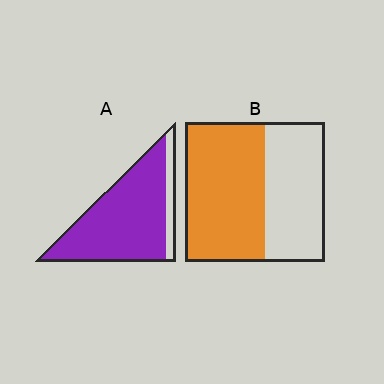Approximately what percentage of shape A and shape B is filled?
A is approximately 85% and B is approximately 55%.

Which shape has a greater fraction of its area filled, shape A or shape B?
Shape A.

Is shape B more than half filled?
Yes.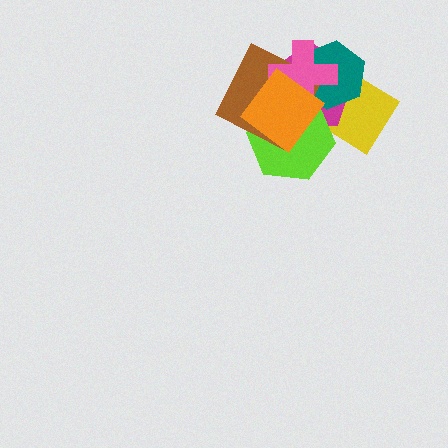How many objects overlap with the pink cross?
6 objects overlap with the pink cross.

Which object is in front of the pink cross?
The orange diamond is in front of the pink cross.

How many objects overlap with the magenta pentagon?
6 objects overlap with the magenta pentagon.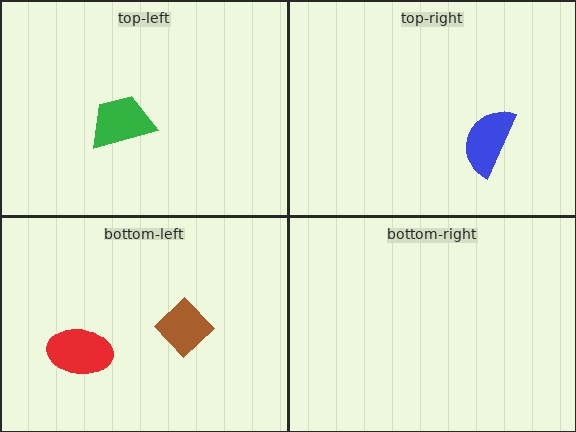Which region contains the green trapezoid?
The top-left region.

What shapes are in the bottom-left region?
The brown diamond, the red ellipse.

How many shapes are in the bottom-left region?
2.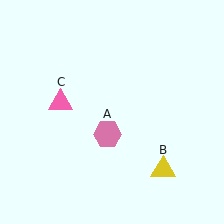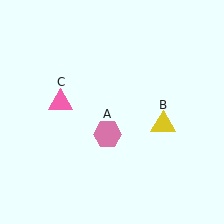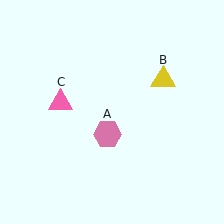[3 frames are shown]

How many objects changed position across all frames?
1 object changed position: yellow triangle (object B).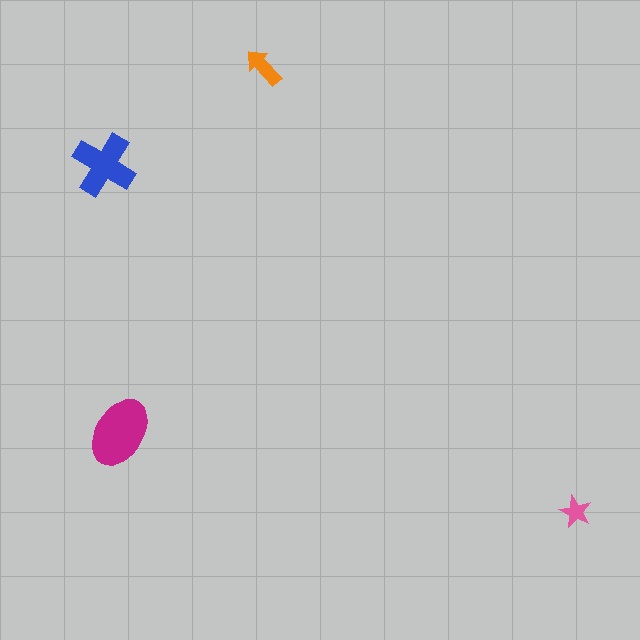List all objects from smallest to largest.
The pink star, the orange arrow, the blue cross, the magenta ellipse.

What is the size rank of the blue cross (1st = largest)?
2nd.